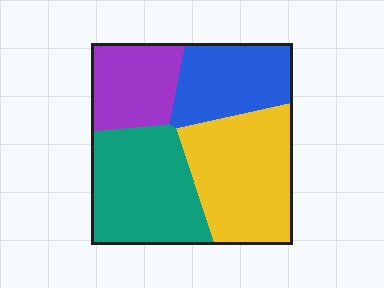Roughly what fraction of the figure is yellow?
Yellow takes up between a sixth and a third of the figure.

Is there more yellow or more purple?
Yellow.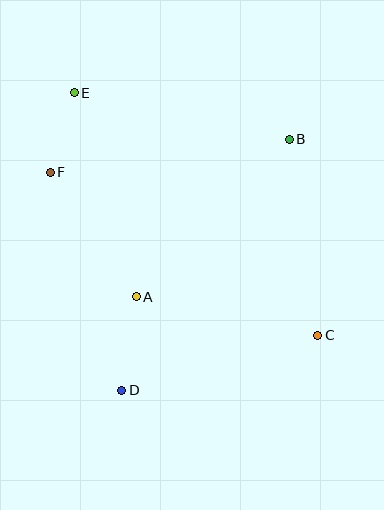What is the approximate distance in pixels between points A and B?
The distance between A and B is approximately 220 pixels.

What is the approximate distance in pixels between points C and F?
The distance between C and F is approximately 313 pixels.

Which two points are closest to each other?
Points E and F are closest to each other.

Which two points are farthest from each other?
Points C and E are farthest from each other.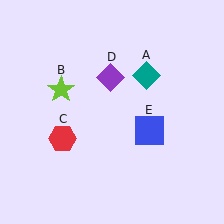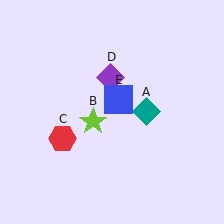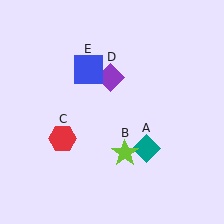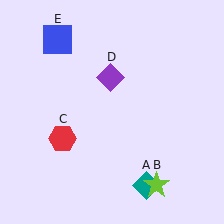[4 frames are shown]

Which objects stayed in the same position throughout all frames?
Red hexagon (object C) and purple diamond (object D) remained stationary.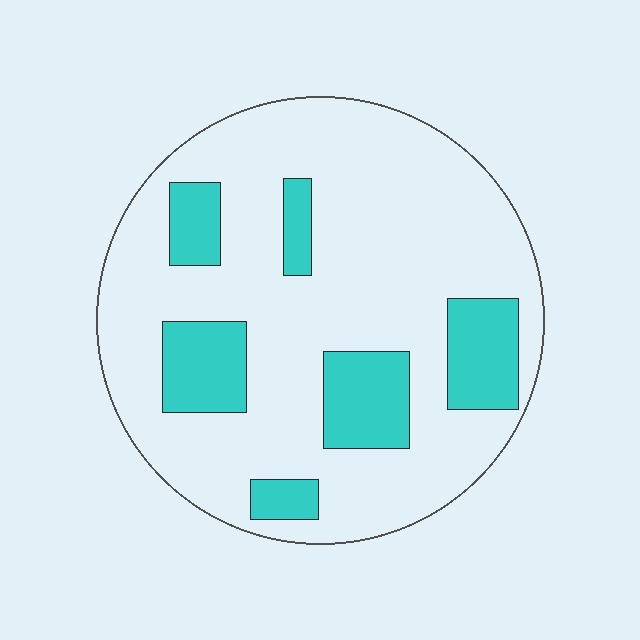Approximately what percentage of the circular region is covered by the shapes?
Approximately 20%.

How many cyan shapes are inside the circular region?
6.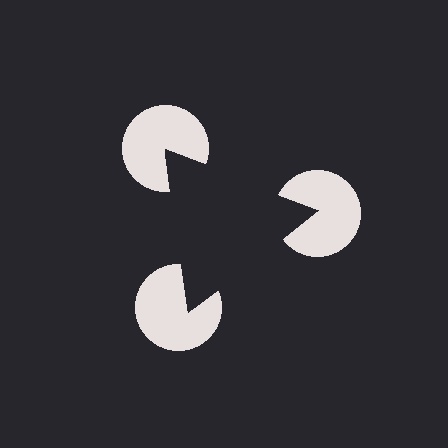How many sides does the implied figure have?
3 sides.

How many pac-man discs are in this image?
There are 3 — one at each vertex of the illusory triangle.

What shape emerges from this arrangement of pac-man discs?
An illusory triangle — its edges are inferred from the aligned wedge cuts in the pac-man discs, not physically drawn.